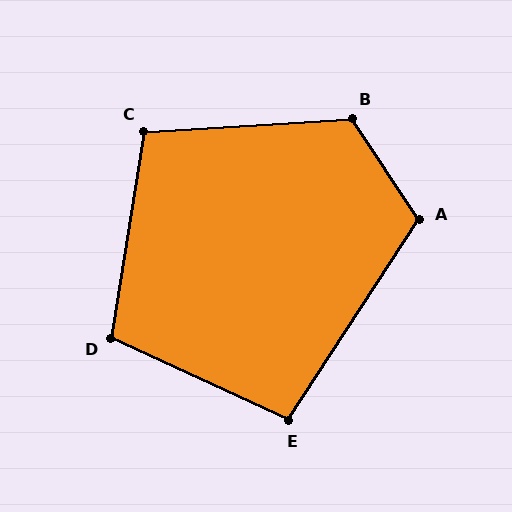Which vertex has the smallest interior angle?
E, at approximately 99 degrees.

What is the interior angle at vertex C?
Approximately 103 degrees (obtuse).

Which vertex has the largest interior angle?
B, at approximately 120 degrees.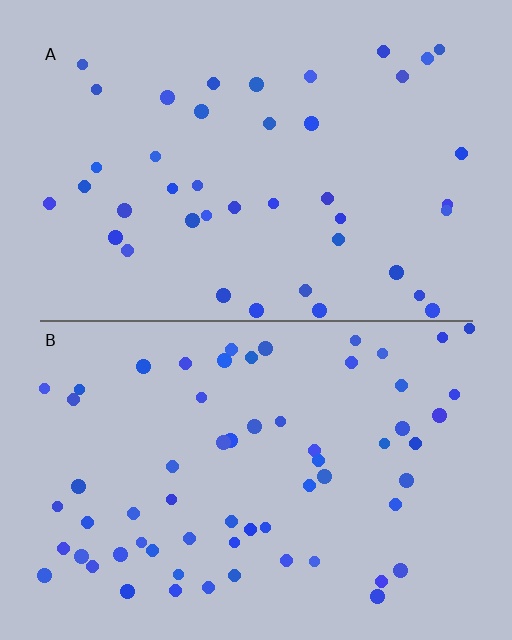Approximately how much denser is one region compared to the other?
Approximately 1.5× — region B over region A.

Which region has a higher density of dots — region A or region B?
B (the bottom).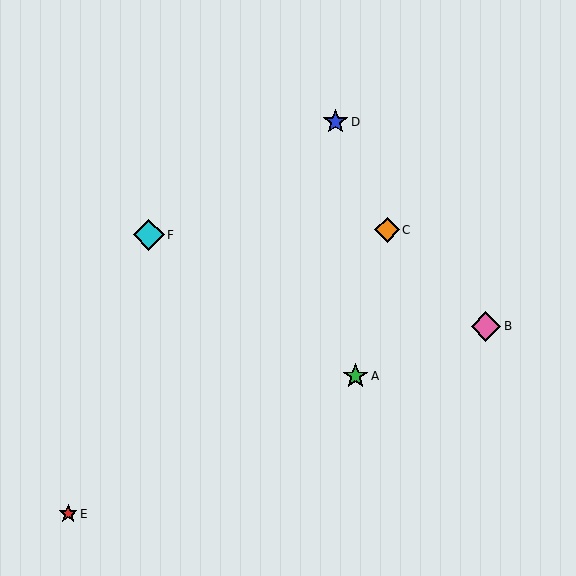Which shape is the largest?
The cyan diamond (labeled F) is the largest.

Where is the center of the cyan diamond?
The center of the cyan diamond is at (149, 235).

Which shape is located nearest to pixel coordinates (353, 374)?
The green star (labeled A) at (356, 376) is nearest to that location.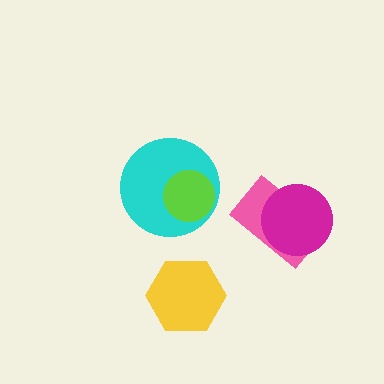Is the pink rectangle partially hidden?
Yes, it is partially covered by another shape.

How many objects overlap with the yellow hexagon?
0 objects overlap with the yellow hexagon.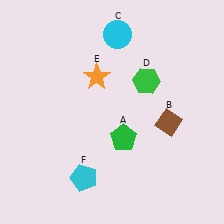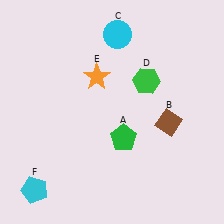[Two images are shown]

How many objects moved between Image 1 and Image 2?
1 object moved between the two images.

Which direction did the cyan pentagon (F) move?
The cyan pentagon (F) moved left.